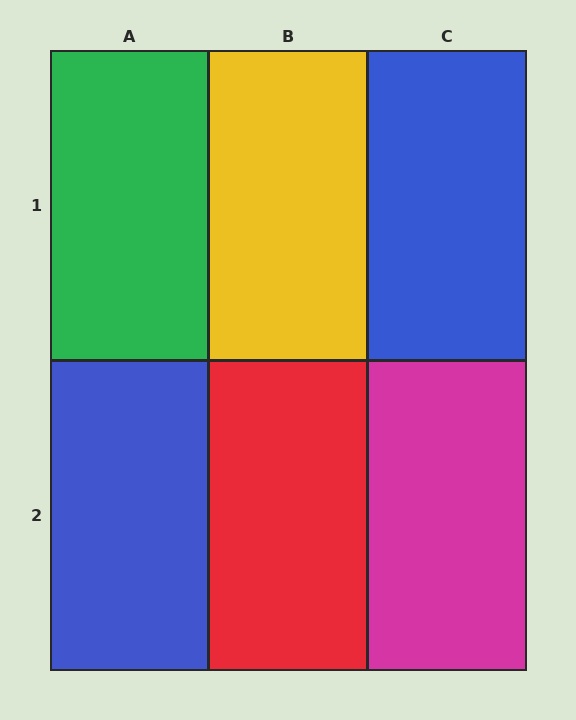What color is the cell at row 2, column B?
Red.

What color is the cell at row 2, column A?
Blue.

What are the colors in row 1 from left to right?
Green, yellow, blue.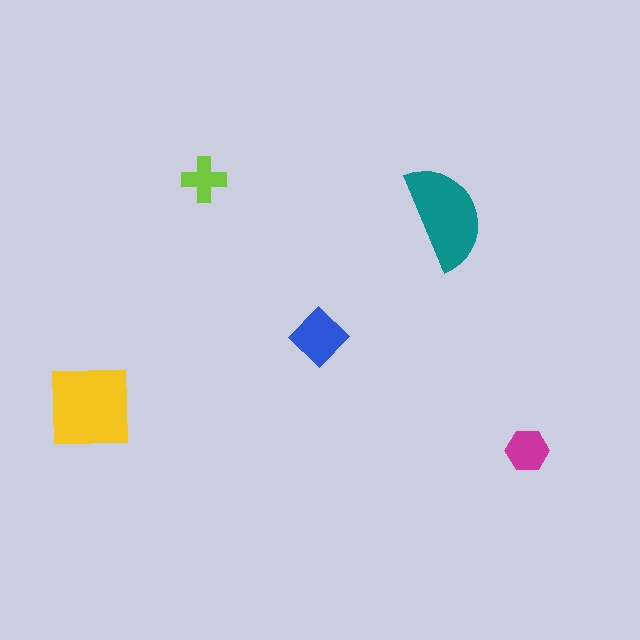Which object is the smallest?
The lime cross.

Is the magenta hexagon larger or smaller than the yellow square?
Smaller.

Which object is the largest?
The yellow square.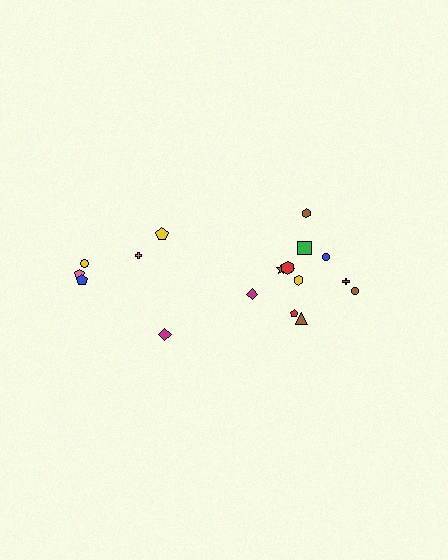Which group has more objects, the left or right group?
The right group.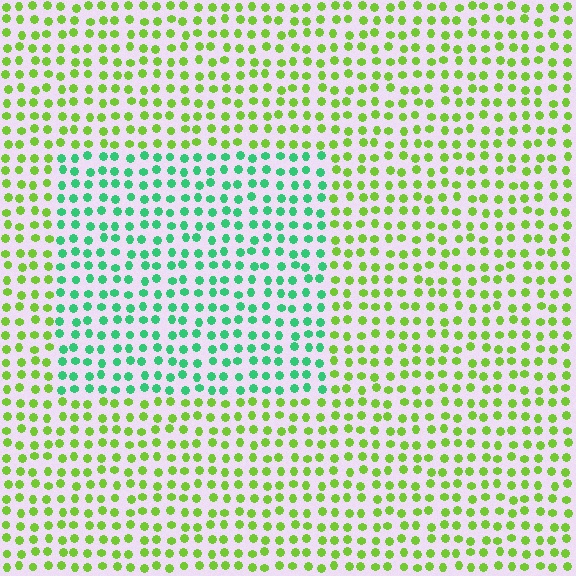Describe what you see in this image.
The image is filled with small lime elements in a uniform arrangement. A rectangle-shaped region is visible where the elements are tinted to a slightly different hue, forming a subtle color boundary.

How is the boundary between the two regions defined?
The boundary is defined purely by a slight shift in hue (about 52 degrees). Spacing, size, and orientation are identical on both sides.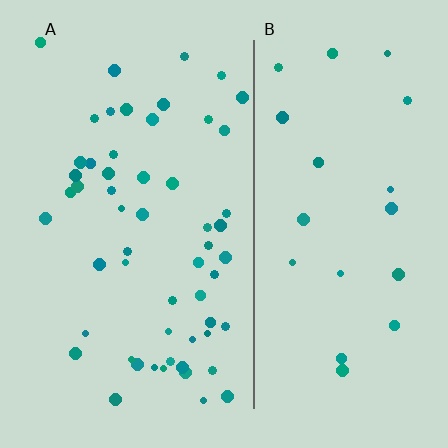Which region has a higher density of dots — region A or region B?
A (the left).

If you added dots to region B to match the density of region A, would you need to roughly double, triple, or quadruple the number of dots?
Approximately triple.